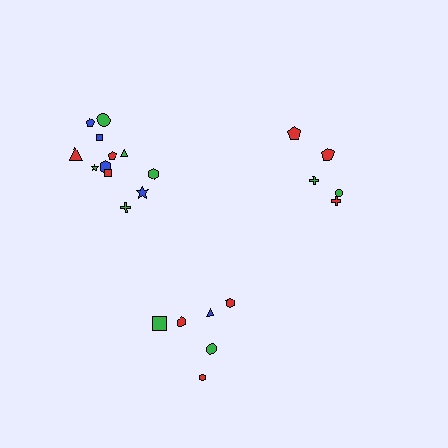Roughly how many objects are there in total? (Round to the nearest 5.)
Roughly 25 objects in total.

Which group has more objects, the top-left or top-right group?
The top-left group.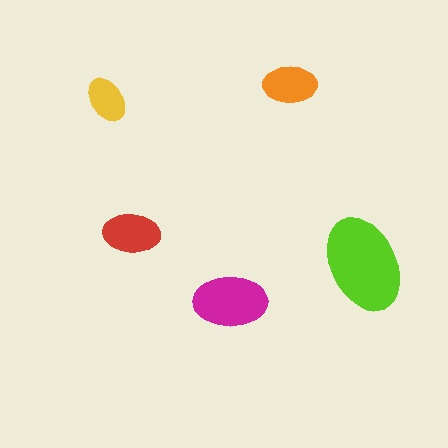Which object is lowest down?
The magenta ellipse is bottommost.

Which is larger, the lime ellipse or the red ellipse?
The lime one.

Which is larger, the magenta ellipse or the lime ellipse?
The lime one.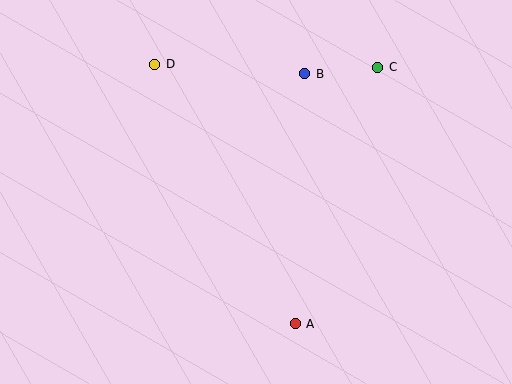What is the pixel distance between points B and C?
The distance between B and C is 73 pixels.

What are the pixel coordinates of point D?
Point D is at (155, 64).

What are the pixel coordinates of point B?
Point B is at (305, 74).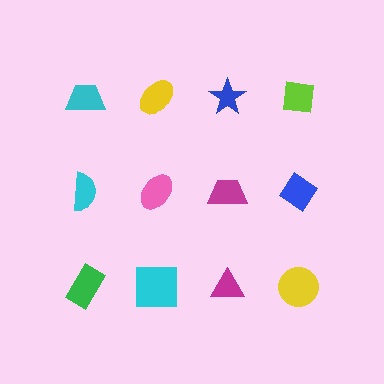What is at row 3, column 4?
A yellow circle.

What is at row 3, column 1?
A green rectangle.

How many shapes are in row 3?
4 shapes.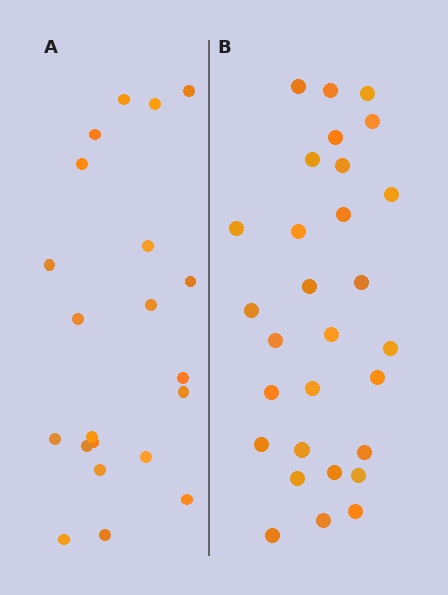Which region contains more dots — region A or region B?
Region B (the right region) has more dots.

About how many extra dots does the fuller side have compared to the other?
Region B has roughly 8 or so more dots than region A.